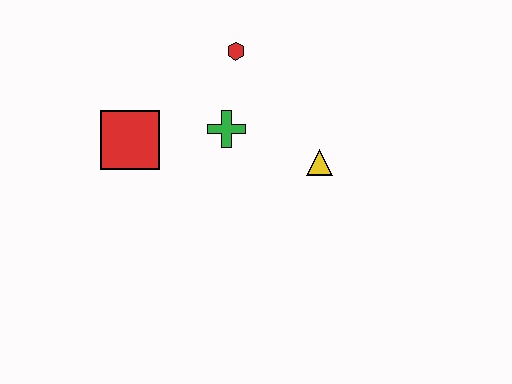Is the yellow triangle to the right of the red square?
Yes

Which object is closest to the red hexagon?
The green cross is closest to the red hexagon.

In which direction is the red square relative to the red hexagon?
The red square is to the left of the red hexagon.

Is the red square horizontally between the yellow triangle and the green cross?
No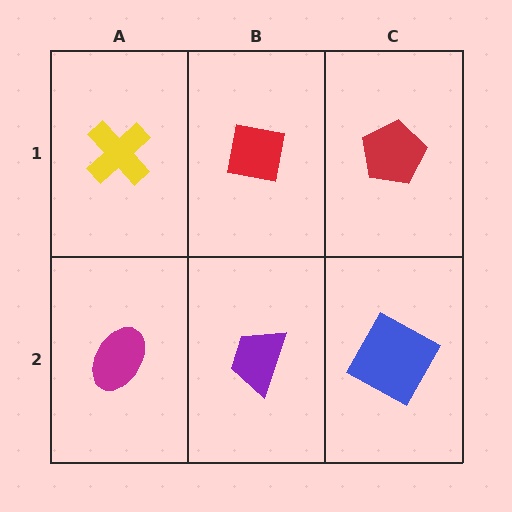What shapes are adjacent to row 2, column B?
A red square (row 1, column B), a magenta ellipse (row 2, column A), a blue square (row 2, column C).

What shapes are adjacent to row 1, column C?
A blue square (row 2, column C), a red square (row 1, column B).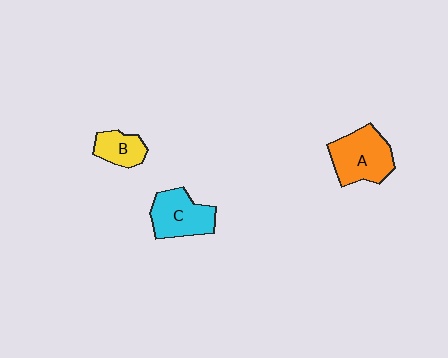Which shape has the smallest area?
Shape B (yellow).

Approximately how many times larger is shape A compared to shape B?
Approximately 1.8 times.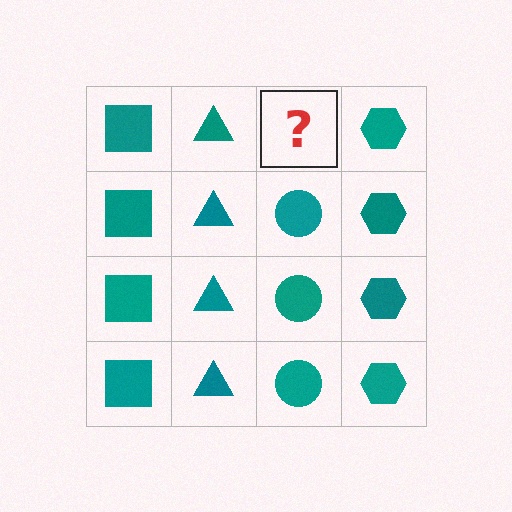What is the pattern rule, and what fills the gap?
The rule is that each column has a consistent shape. The gap should be filled with a teal circle.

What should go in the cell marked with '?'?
The missing cell should contain a teal circle.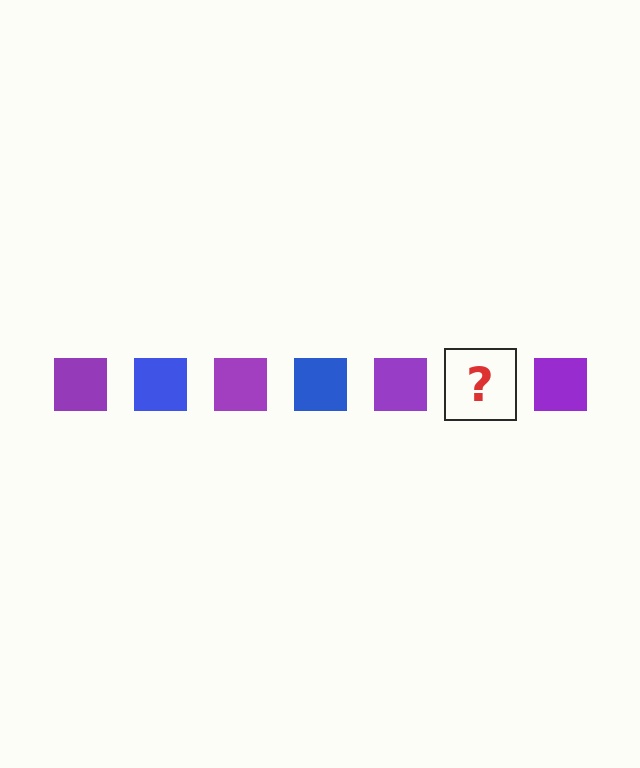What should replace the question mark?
The question mark should be replaced with a blue square.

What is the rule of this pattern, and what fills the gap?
The rule is that the pattern cycles through purple, blue squares. The gap should be filled with a blue square.